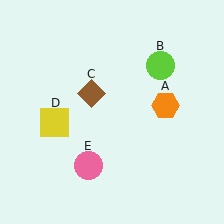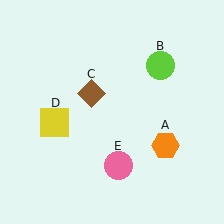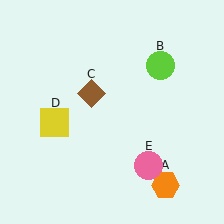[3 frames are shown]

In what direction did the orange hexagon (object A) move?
The orange hexagon (object A) moved down.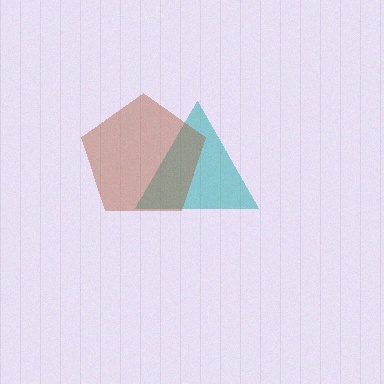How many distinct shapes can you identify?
There are 2 distinct shapes: a teal triangle, a brown pentagon.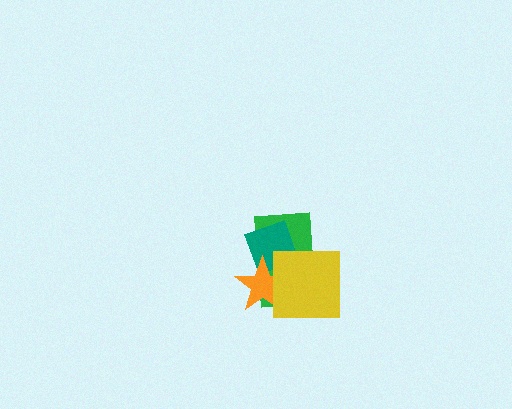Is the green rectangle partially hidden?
Yes, it is partially covered by another shape.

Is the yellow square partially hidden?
No, no other shape covers it.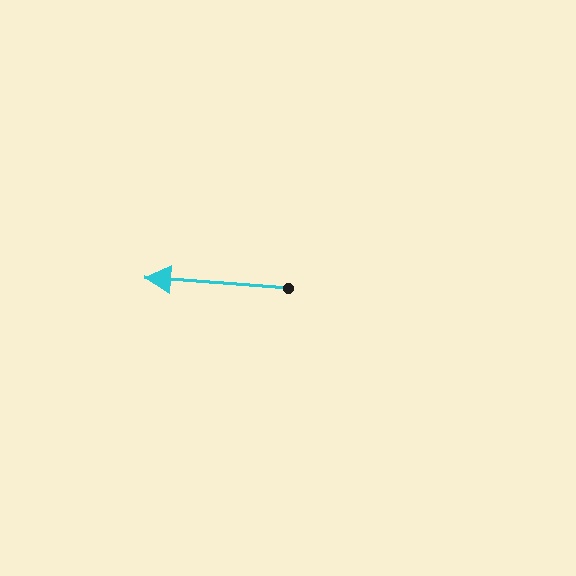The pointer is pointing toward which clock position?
Roughly 9 o'clock.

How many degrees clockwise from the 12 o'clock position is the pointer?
Approximately 274 degrees.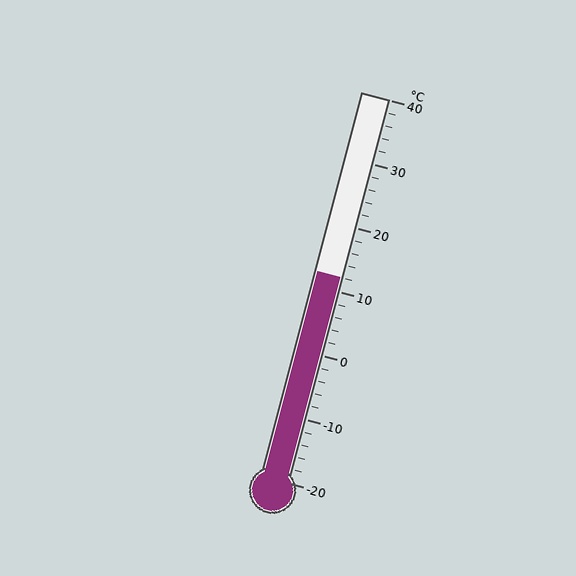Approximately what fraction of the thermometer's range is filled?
The thermometer is filled to approximately 55% of its range.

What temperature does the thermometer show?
The thermometer shows approximately 12°C.